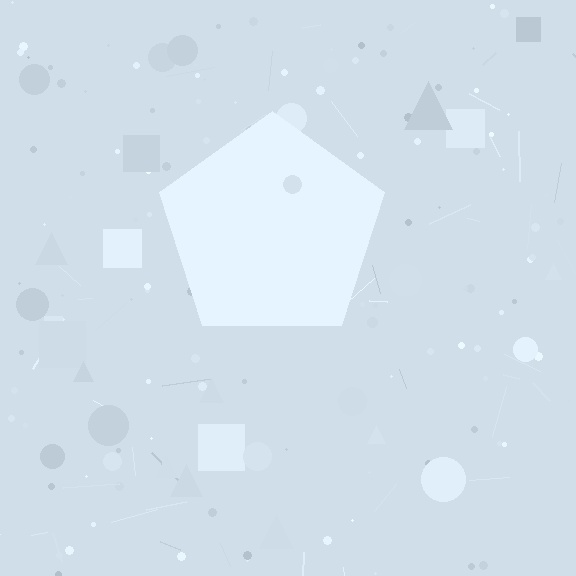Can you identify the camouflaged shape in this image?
The camouflaged shape is a pentagon.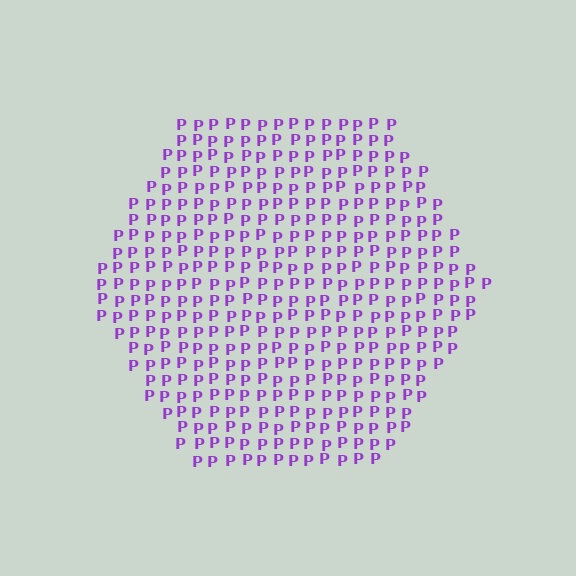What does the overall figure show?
The overall figure shows a hexagon.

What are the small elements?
The small elements are letter P's.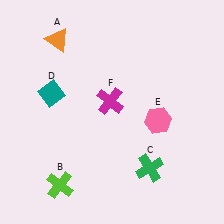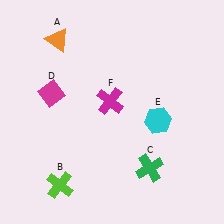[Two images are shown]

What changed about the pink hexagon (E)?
In Image 1, E is pink. In Image 2, it changed to cyan.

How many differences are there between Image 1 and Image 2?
There are 2 differences between the two images.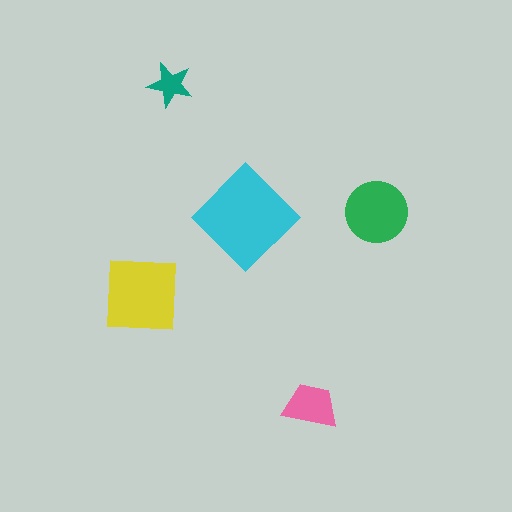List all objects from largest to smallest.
The cyan diamond, the yellow square, the green circle, the pink trapezoid, the teal star.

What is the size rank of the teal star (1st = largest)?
5th.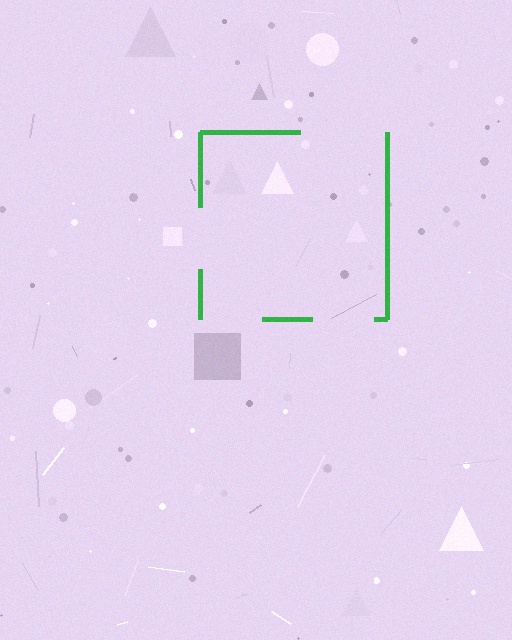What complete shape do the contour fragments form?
The contour fragments form a square.